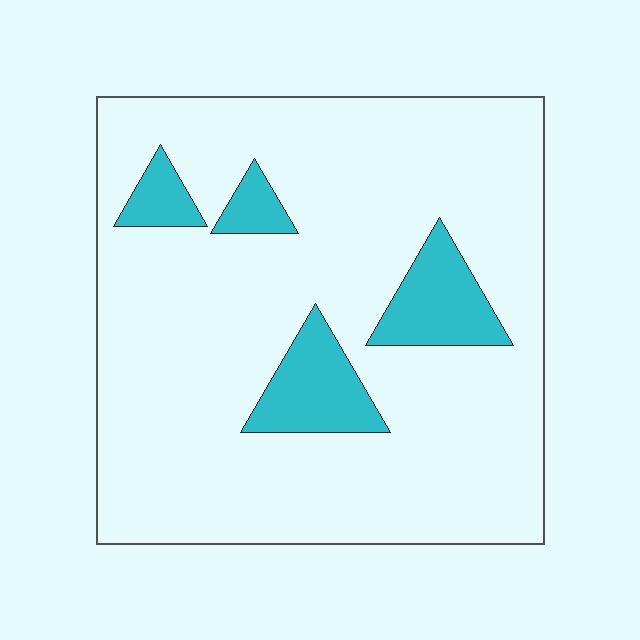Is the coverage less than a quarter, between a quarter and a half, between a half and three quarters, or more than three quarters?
Less than a quarter.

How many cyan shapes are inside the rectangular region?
4.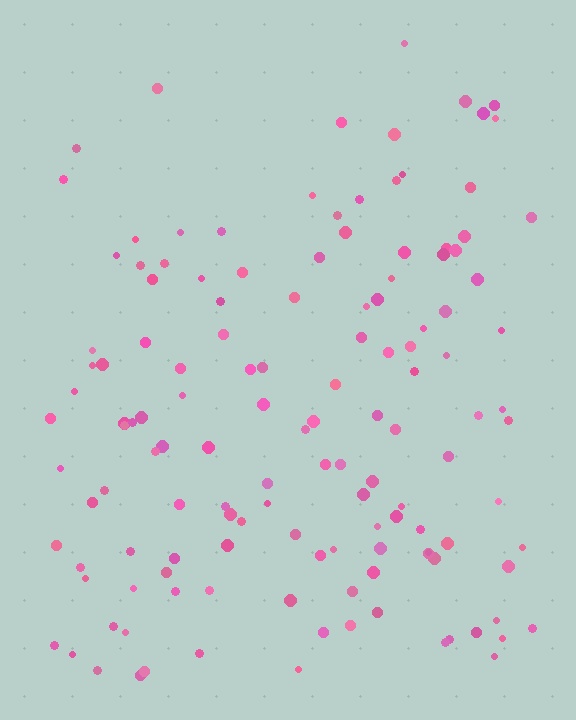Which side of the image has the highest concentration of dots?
The bottom.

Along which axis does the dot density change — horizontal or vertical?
Vertical.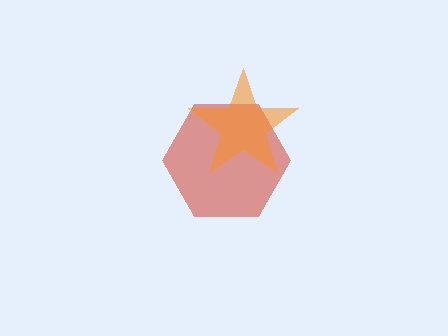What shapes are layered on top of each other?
The layered shapes are: a red hexagon, an orange star.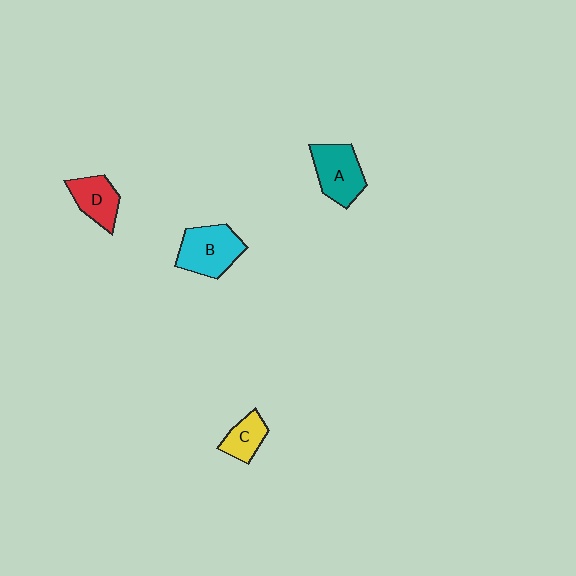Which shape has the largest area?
Shape B (cyan).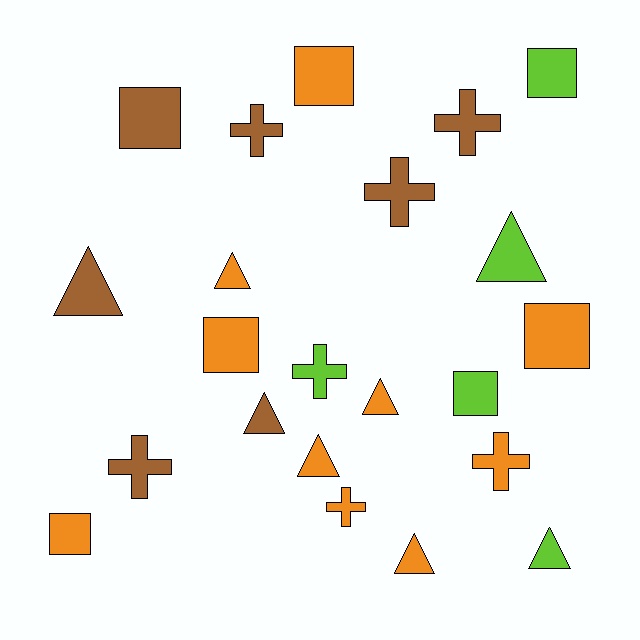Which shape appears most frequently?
Triangle, with 8 objects.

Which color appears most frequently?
Orange, with 10 objects.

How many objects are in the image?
There are 22 objects.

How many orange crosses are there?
There are 2 orange crosses.